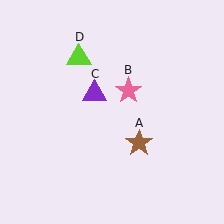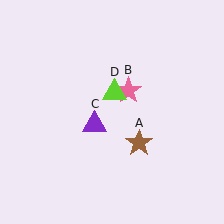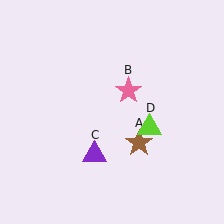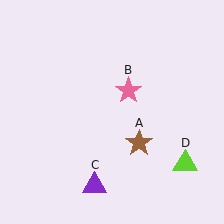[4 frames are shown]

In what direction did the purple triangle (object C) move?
The purple triangle (object C) moved down.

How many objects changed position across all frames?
2 objects changed position: purple triangle (object C), lime triangle (object D).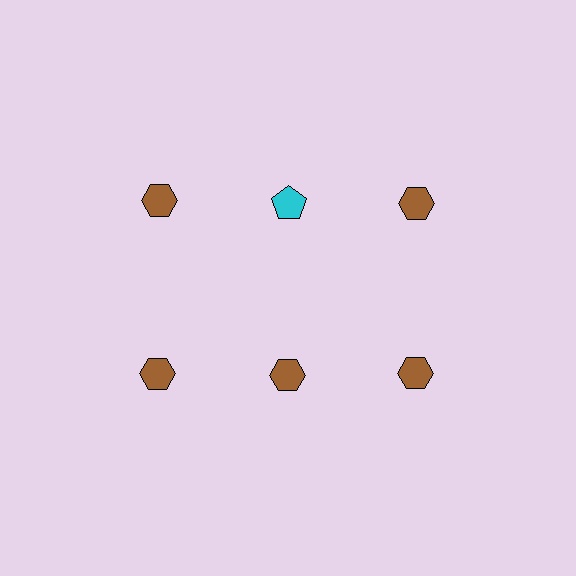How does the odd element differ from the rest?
It differs in both color (cyan instead of brown) and shape (pentagon instead of hexagon).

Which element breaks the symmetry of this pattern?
The cyan pentagon in the top row, second from left column breaks the symmetry. All other shapes are brown hexagons.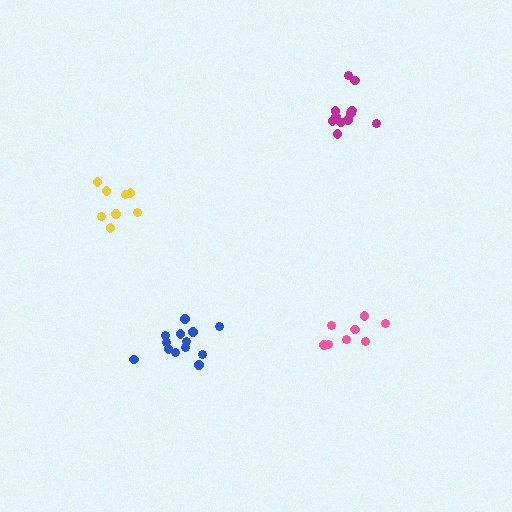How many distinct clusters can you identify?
There are 4 distinct clusters.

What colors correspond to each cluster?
The clusters are colored: blue, yellow, magenta, pink.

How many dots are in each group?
Group 1: 13 dots, Group 2: 8 dots, Group 3: 11 dots, Group 4: 8 dots (40 total).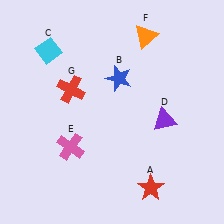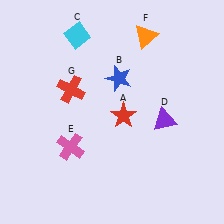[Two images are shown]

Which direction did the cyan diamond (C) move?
The cyan diamond (C) moved right.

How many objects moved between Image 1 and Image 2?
2 objects moved between the two images.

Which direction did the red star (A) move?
The red star (A) moved up.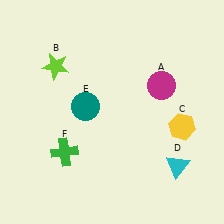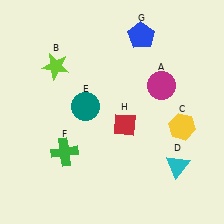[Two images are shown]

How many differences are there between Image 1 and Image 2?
There are 2 differences between the two images.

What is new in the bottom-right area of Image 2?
A red diamond (H) was added in the bottom-right area of Image 2.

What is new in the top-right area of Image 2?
A blue pentagon (G) was added in the top-right area of Image 2.